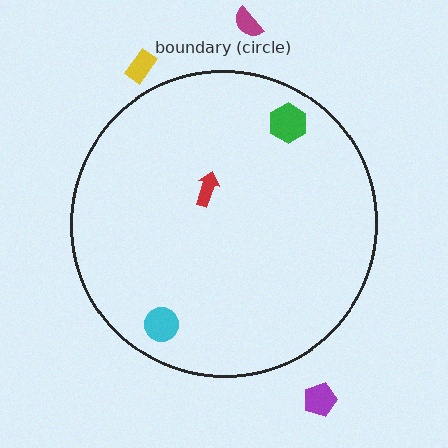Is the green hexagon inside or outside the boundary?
Inside.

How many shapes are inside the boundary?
3 inside, 3 outside.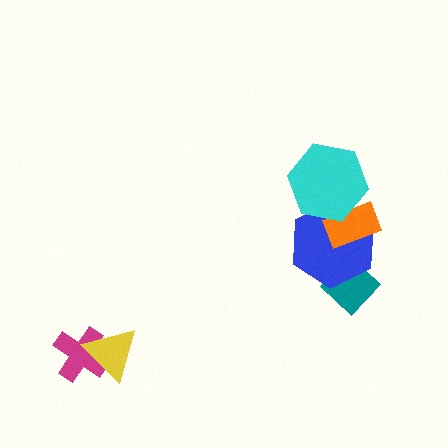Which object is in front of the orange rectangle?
The cyan hexagon is in front of the orange rectangle.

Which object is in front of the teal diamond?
The blue hexagon is in front of the teal diamond.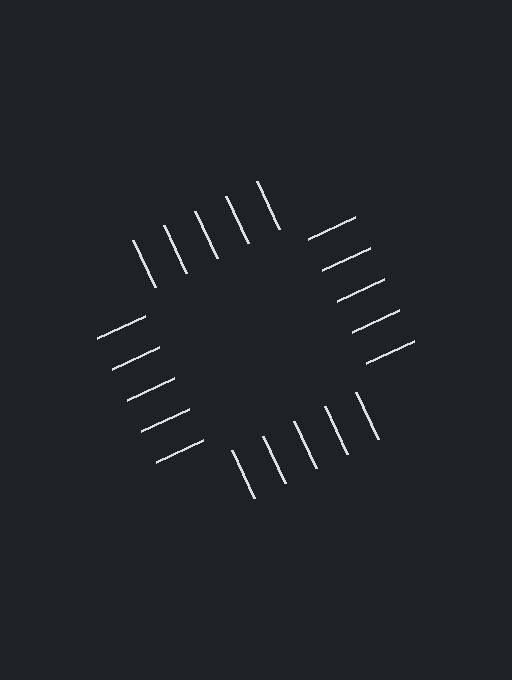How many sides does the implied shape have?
4 sides — the line-ends trace a square.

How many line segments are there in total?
20 — 5 along each of the 4 edges.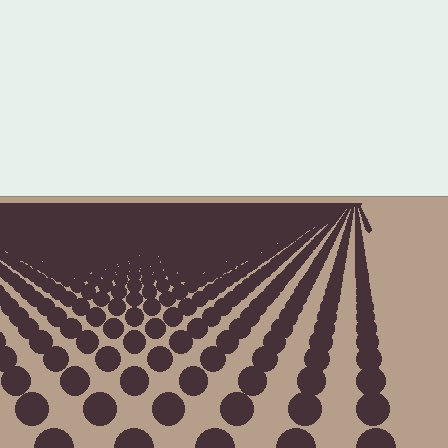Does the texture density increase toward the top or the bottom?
Density increases toward the top.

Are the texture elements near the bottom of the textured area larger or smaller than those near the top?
Larger. Near the bottom, elements are closer to the viewer and appear at a bigger on-screen size.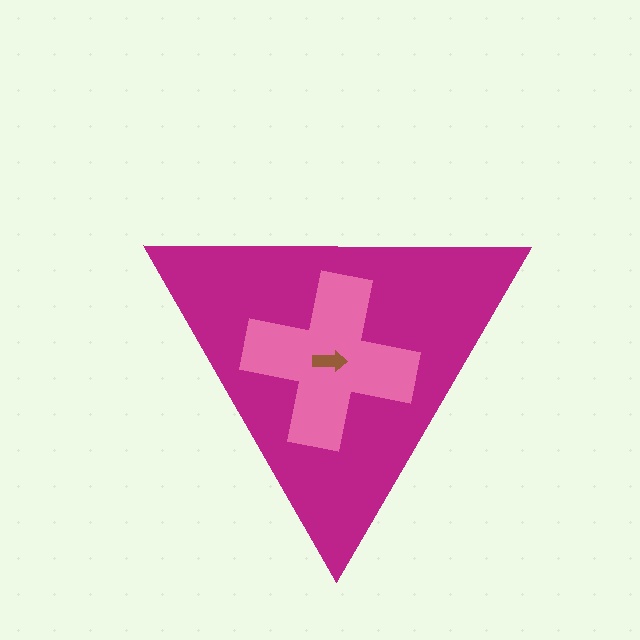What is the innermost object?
The brown arrow.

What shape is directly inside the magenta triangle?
The pink cross.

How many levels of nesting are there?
3.